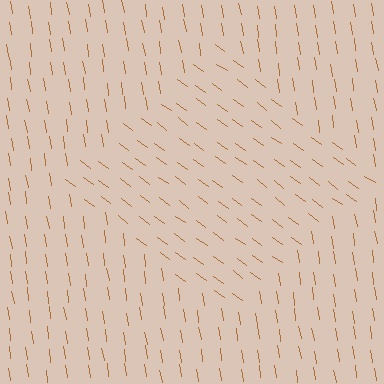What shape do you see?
I see a diamond.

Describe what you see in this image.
The image is filled with small brown line segments. A diamond region in the image has lines oriented differently from the surrounding lines, creating a visible texture boundary.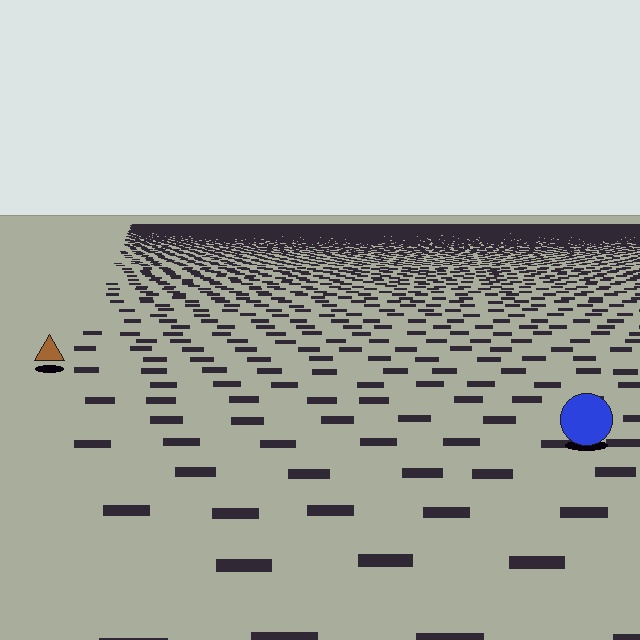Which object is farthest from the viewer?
The brown triangle is farthest from the viewer. It appears smaller and the ground texture around it is denser.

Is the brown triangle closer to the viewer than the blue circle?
No. The blue circle is closer — you can tell from the texture gradient: the ground texture is coarser near it.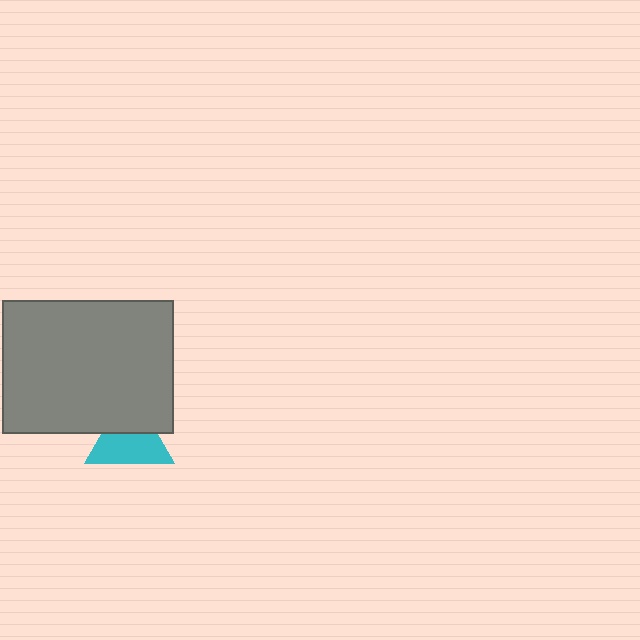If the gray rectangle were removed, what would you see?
You would see the complete cyan triangle.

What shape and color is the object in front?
The object in front is a gray rectangle.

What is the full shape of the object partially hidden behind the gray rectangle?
The partially hidden object is a cyan triangle.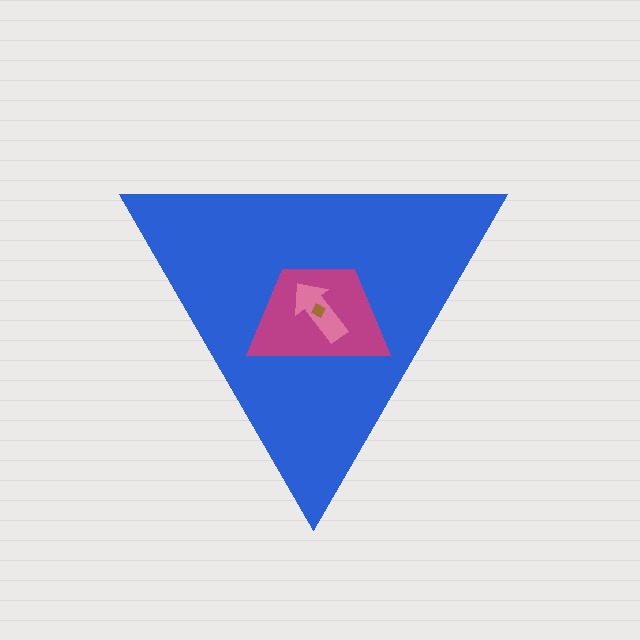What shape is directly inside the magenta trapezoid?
The pink arrow.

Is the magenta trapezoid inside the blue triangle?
Yes.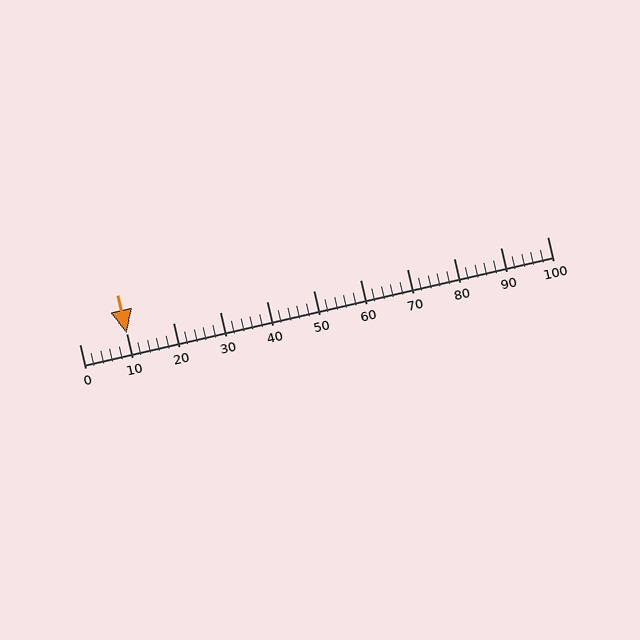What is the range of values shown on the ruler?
The ruler shows values from 0 to 100.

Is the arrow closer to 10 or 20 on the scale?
The arrow is closer to 10.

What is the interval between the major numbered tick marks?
The major tick marks are spaced 10 units apart.